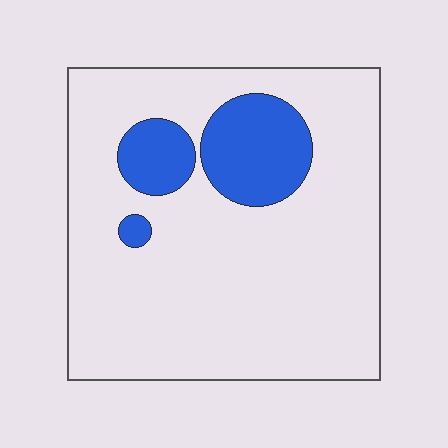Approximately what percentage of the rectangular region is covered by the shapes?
Approximately 15%.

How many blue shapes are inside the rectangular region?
3.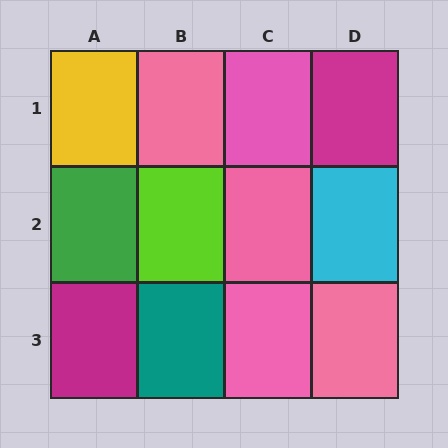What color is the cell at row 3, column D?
Pink.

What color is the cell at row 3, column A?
Magenta.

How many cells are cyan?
1 cell is cyan.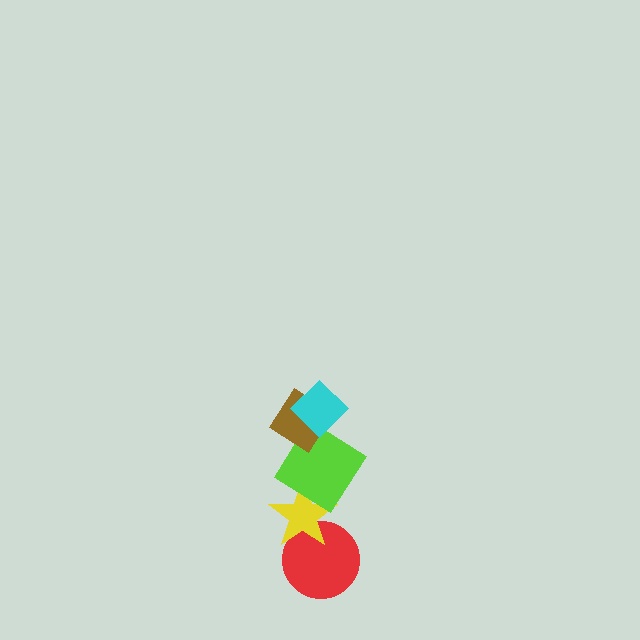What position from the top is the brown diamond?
The brown diamond is 2nd from the top.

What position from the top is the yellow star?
The yellow star is 4th from the top.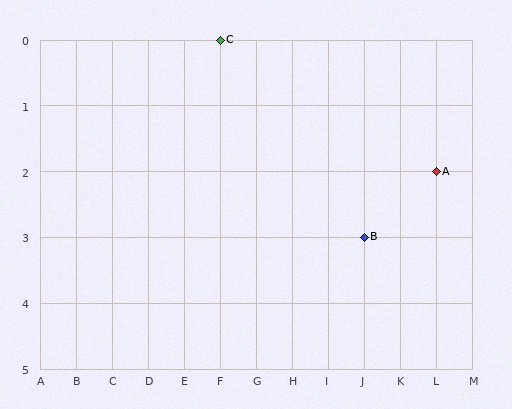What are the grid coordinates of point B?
Point B is at grid coordinates (J, 3).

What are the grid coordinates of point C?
Point C is at grid coordinates (F, 0).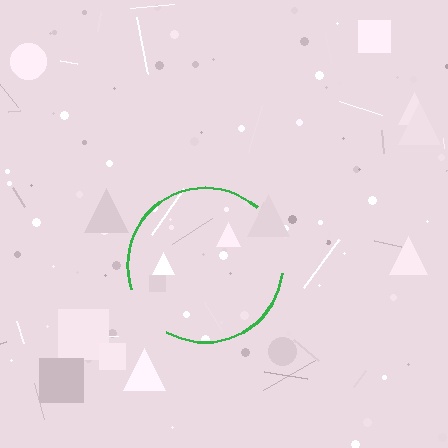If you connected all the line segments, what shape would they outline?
They would outline a circle.